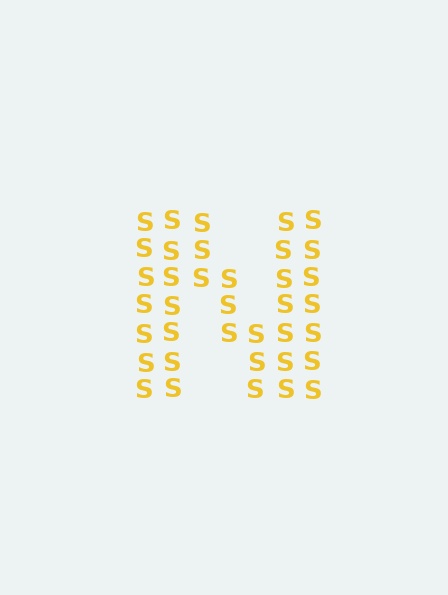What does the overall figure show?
The overall figure shows the letter N.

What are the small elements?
The small elements are letter S's.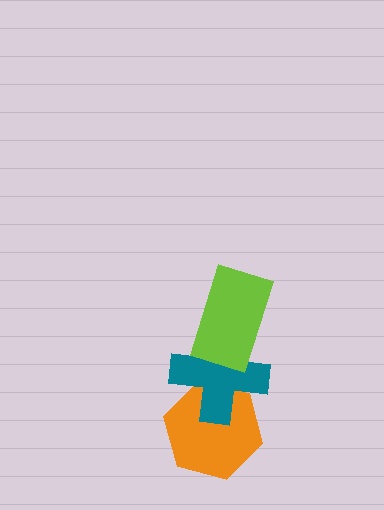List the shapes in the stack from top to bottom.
From top to bottom: the lime rectangle, the teal cross, the orange hexagon.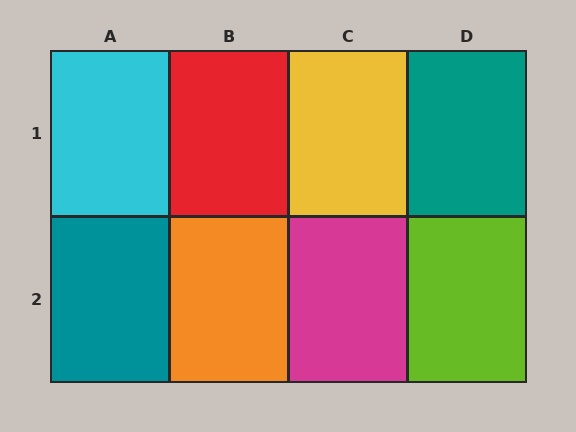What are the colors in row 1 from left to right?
Cyan, red, yellow, teal.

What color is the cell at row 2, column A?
Teal.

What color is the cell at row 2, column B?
Orange.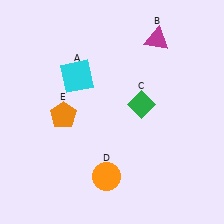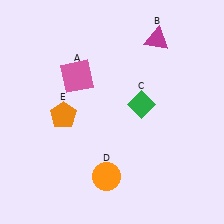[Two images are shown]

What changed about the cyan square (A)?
In Image 1, A is cyan. In Image 2, it changed to pink.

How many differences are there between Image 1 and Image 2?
There is 1 difference between the two images.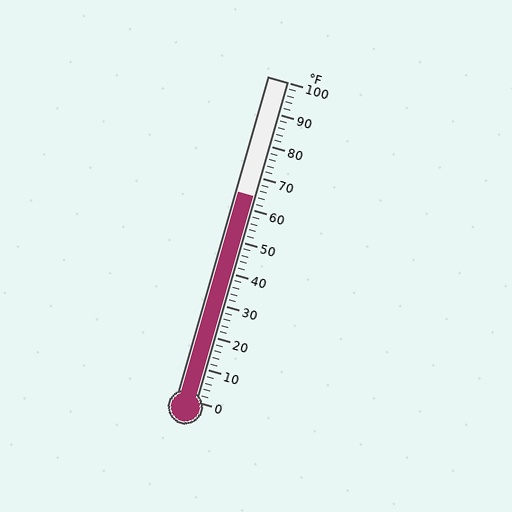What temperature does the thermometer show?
The thermometer shows approximately 64°F.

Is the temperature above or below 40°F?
The temperature is above 40°F.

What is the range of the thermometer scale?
The thermometer scale ranges from 0°F to 100°F.